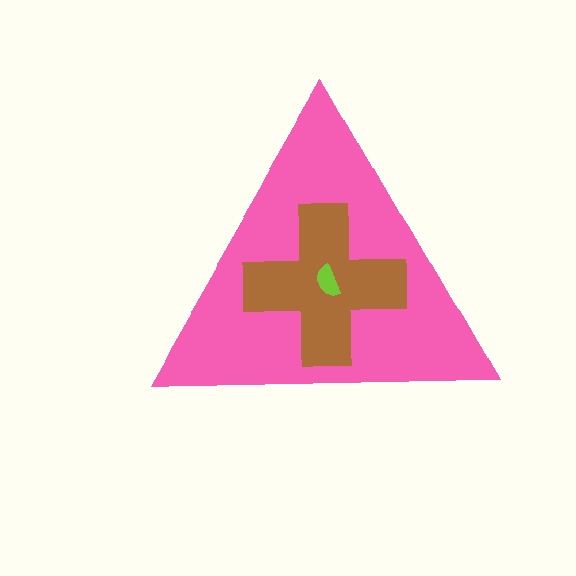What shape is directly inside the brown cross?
The lime semicircle.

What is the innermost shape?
The lime semicircle.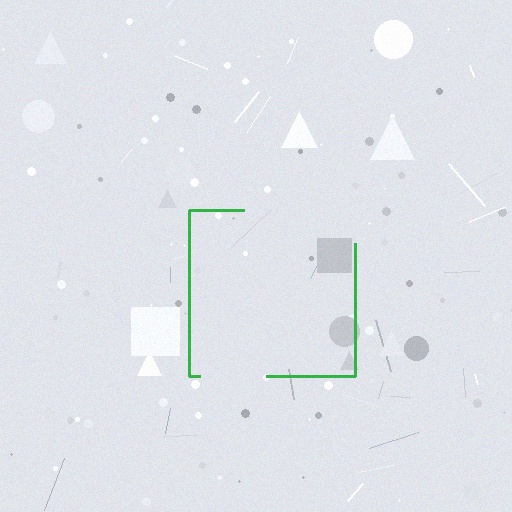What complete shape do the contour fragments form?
The contour fragments form a square.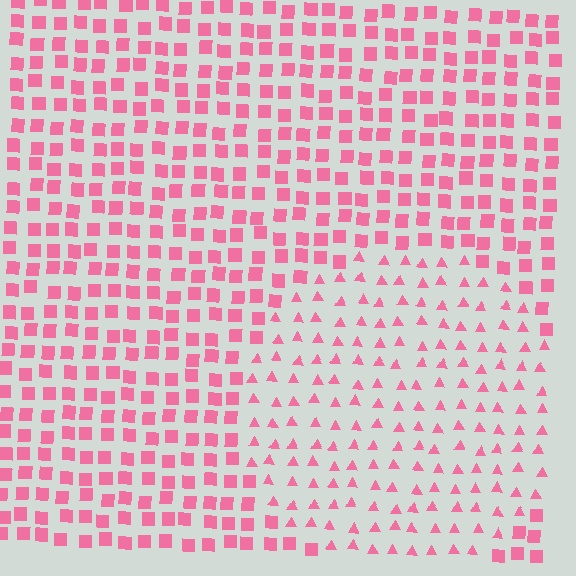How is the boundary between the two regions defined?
The boundary is defined by a change in element shape: triangles inside vs. squares outside. All elements share the same color and spacing.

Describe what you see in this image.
The image is filled with small pink elements arranged in a uniform grid. A circle-shaped region contains triangles, while the surrounding area contains squares. The boundary is defined purely by the change in element shape.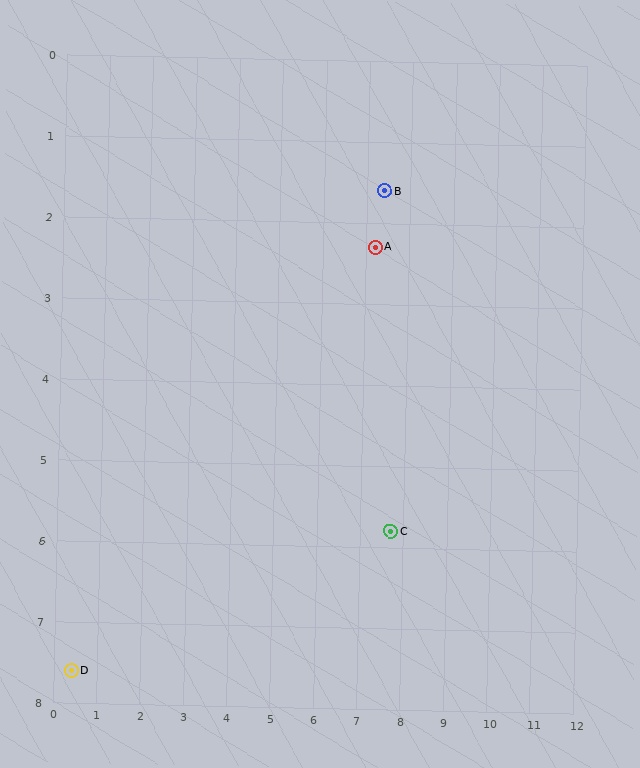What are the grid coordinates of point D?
Point D is at approximately (0.4, 7.6).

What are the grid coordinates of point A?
Point A is at approximately (7.2, 2.3).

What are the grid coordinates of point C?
Point C is at approximately (7.7, 5.8).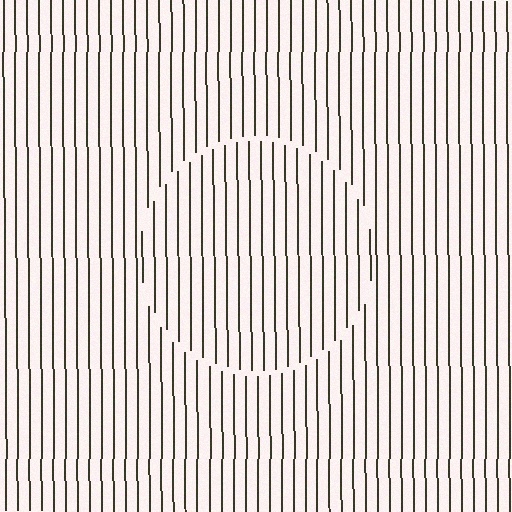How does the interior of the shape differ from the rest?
The interior of the shape contains the same grating, shifted by half a period — the contour is defined by the phase discontinuity where line-ends from the inner and outer gratings abut.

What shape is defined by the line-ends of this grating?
An illusory circle. The interior of the shape contains the same grating, shifted by half a period — the contour is defined by the phase discontinuity where line-ends from the inner and outer gratings abut.